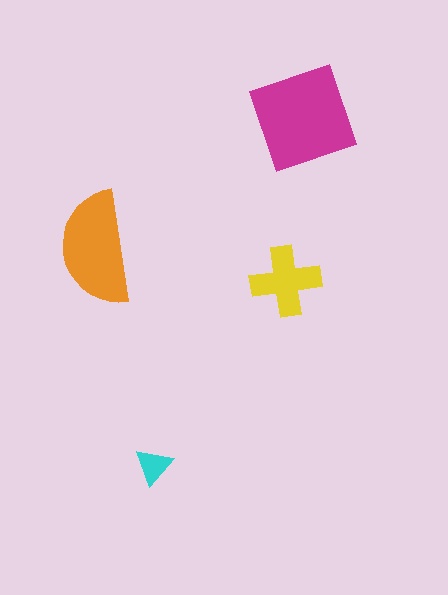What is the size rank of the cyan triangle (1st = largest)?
4th.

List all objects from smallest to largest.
The cyan triangle, the yellow cross, the orange semicircle, the magenta square.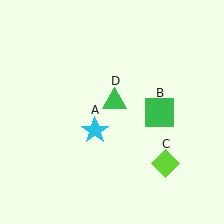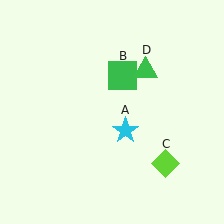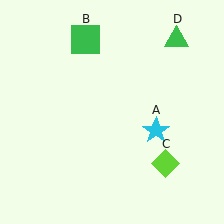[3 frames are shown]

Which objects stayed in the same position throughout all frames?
Lime diamond (object C) remained stationary.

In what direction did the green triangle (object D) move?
The green triangle (object D) moved up and to the right.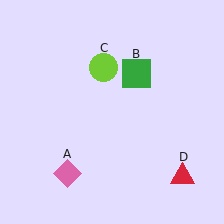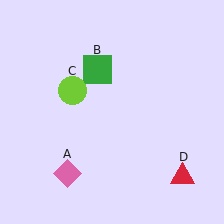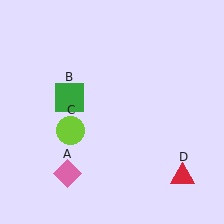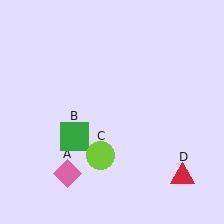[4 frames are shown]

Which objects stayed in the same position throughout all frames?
Pink diamond (object A) and red triangle (object D) remained stationary.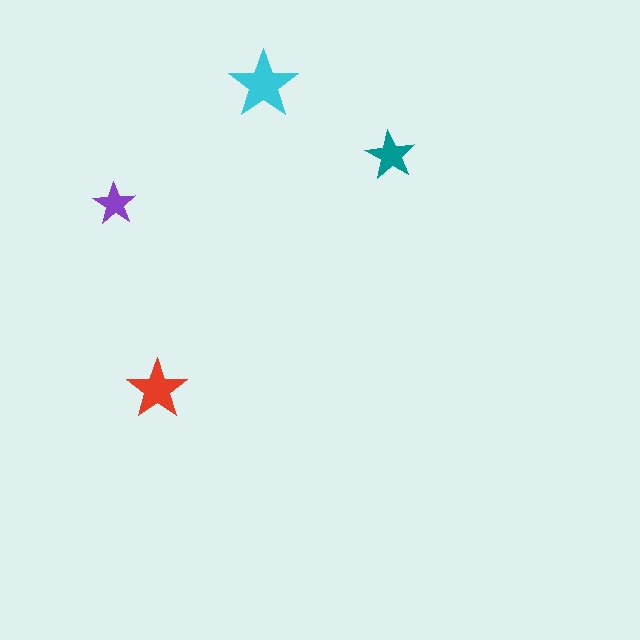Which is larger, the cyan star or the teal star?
The cyan one.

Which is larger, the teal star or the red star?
The red one.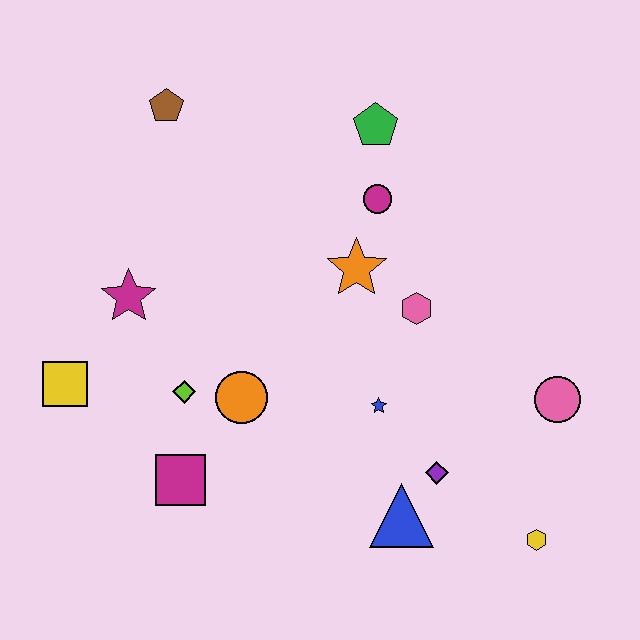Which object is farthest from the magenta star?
The yellow hexagon is farthest from the magenta star.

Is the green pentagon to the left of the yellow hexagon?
Yes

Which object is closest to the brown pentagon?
The magenta star is closest to the brown pentagon.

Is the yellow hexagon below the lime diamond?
Yes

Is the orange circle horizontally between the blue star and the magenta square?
Yes